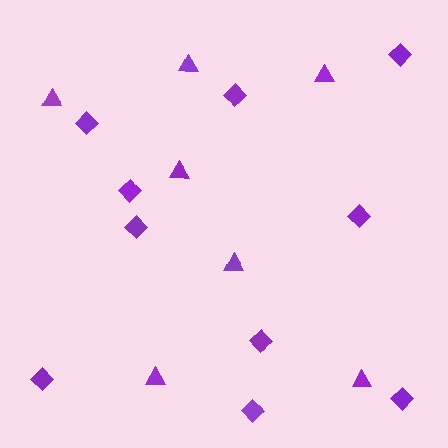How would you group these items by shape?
There are 2 groups: one group of triangles (7) and one group of diamonds (10).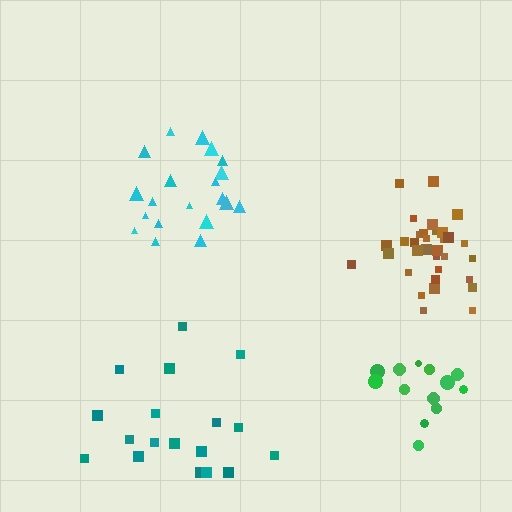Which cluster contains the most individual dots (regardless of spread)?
Brown (33).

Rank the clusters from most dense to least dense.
brown, green, cyan, teal.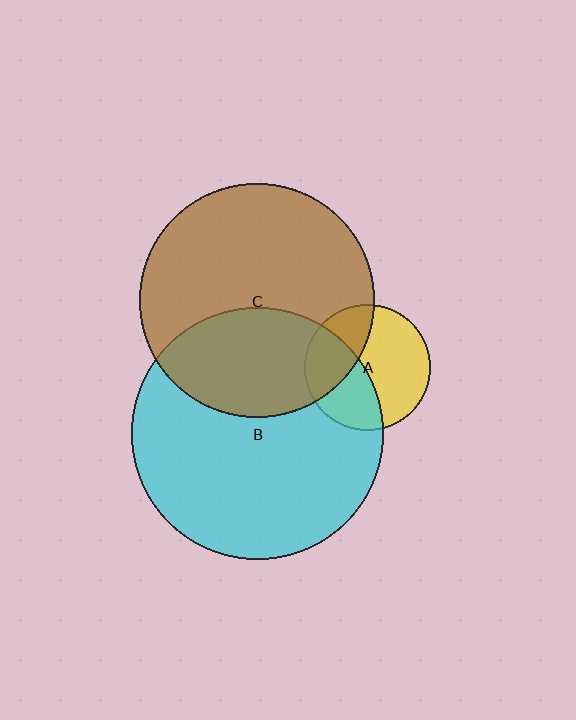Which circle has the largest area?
Circle B (cyan).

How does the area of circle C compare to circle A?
Approximately 3.5 times.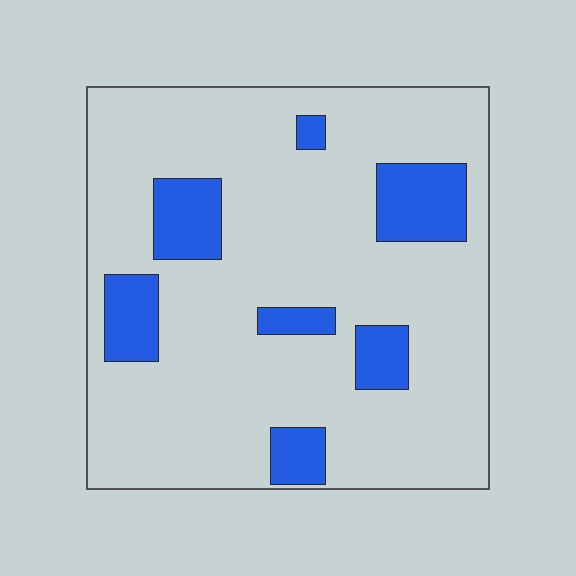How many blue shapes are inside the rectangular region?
7.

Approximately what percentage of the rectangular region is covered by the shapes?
Approximately 15%.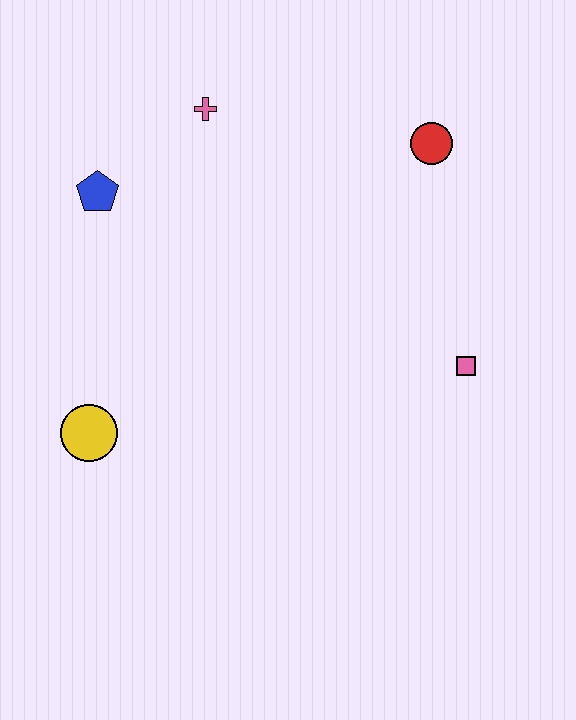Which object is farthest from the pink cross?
The pink square is farthest from the pink cross.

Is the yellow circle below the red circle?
Yes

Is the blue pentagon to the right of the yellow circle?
Yes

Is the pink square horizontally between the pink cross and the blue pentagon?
No